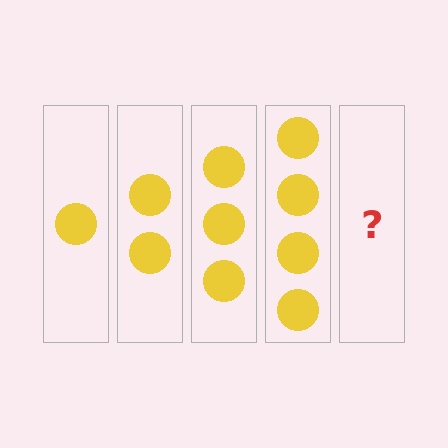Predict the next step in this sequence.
The next step is 5 circles.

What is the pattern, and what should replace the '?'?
The pattern is that each step adds one more circle. The '?' should be 5 circles.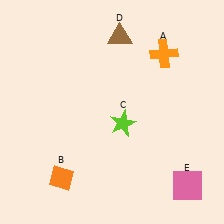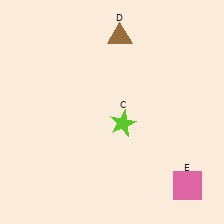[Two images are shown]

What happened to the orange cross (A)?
The orange cross (A) was removed in Image 2. It was in the top-right area of Image 1.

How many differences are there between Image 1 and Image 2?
There are 2 differences between the two images.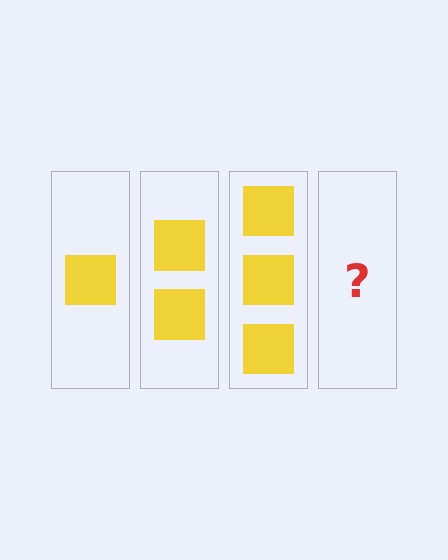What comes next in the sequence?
The next element should be 4 squares.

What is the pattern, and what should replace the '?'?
The pattern is that each step adds one more square. The '?' should be 4 squares.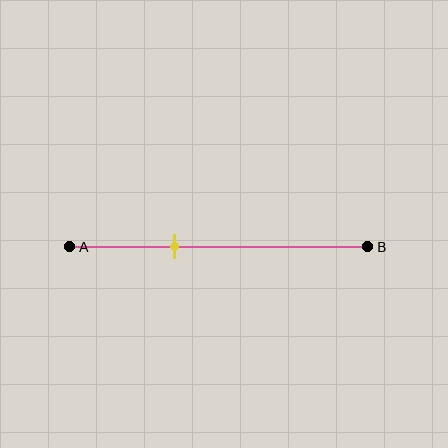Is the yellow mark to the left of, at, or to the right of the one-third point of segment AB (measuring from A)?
The yellow mark is approximately at the one-third point of segment AB.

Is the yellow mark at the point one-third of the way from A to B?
Yes, the mark is approximately at the one-third point.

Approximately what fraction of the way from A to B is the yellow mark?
The yellow mark is approximately 35% of the way from A to B.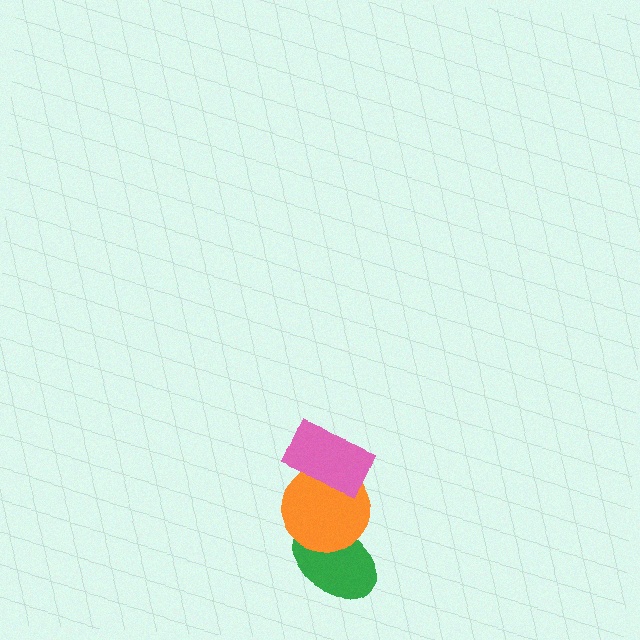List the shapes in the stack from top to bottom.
From top to bottom: the pink rectangle, the orange circle, the green ellipse.